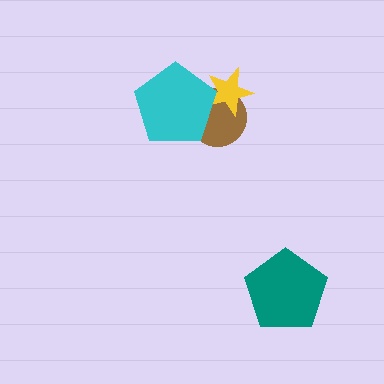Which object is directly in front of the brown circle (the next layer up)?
The yellow star is directly in front of the brown circle.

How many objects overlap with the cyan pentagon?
2 objects overlap with the cyan pentagon.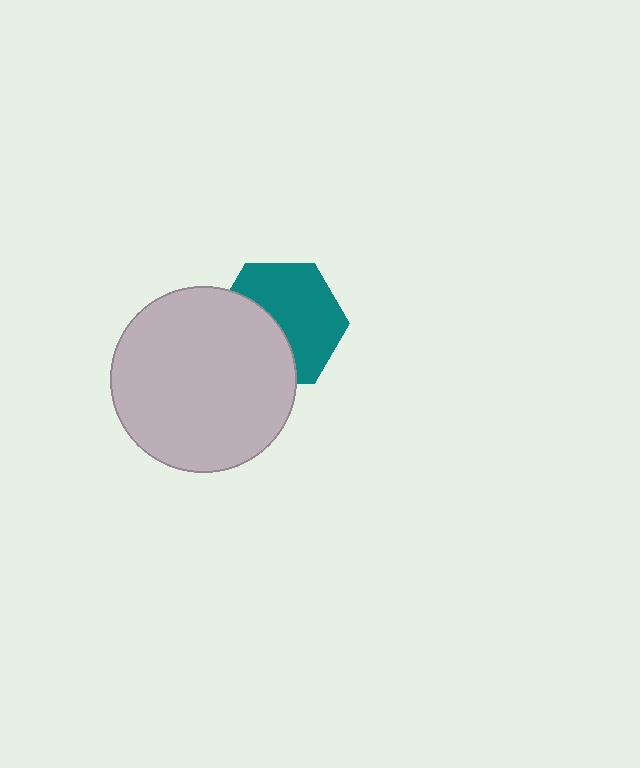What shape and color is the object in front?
The object in front is a light gray circle.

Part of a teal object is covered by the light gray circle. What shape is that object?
It is a hexagon.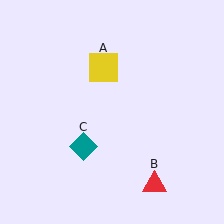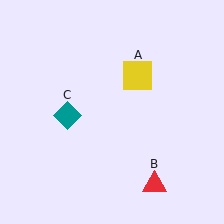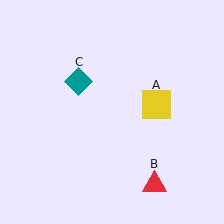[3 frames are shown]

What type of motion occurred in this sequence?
The yellow square (object A), teal diamond (object C) rotated clockwise around the center of the scene.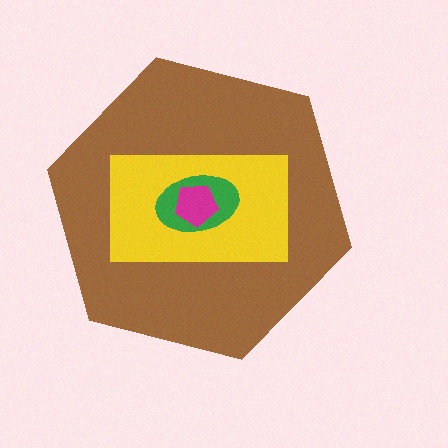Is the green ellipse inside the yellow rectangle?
Yes.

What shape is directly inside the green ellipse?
The magenta pentagon.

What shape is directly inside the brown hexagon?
The yellow rectangle.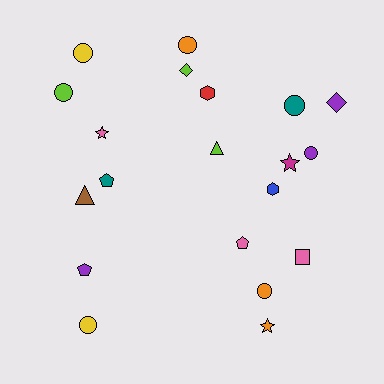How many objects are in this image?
There are 20 objects.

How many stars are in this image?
There are 3 stars.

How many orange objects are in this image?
There are 3 orange objects.